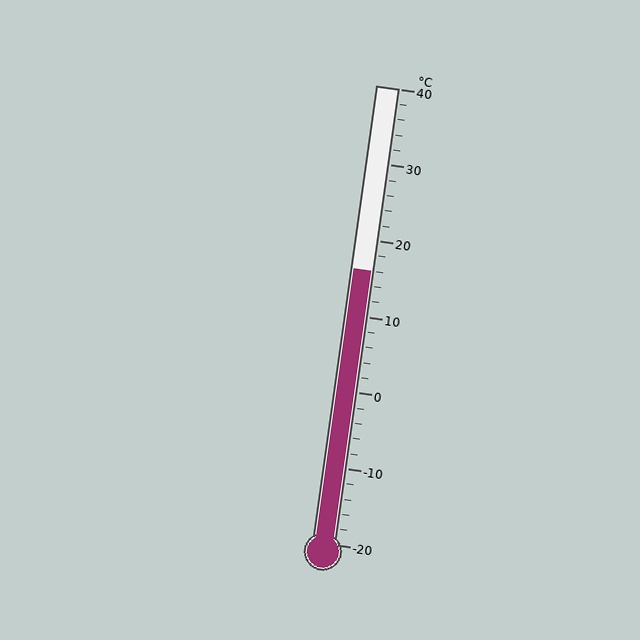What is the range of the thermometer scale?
The thermometer scale ranges from -20°C to 40°C.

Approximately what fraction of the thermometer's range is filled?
The thermometer is filled to approximately 60% of its range.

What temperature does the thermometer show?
The thermometer shows approximately 16°C.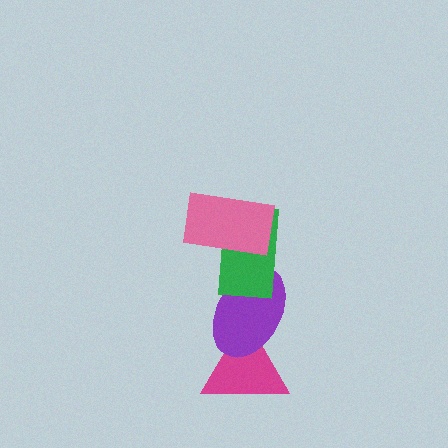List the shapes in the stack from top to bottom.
From top to bottom: the pink rectangle, the green rectangle, the purple ellipse, the magenta triangle.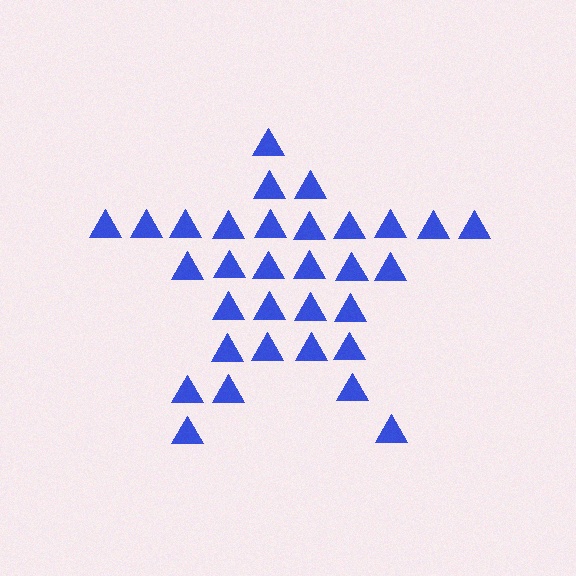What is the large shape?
The large shape is a star.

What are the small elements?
The small elements are triangles.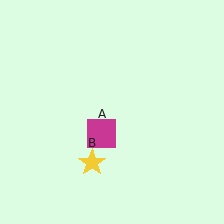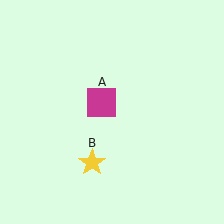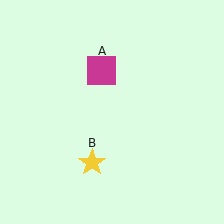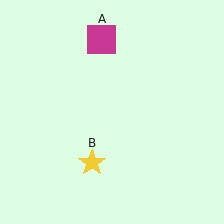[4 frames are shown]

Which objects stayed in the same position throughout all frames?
Yellow star (object B) remained stationary.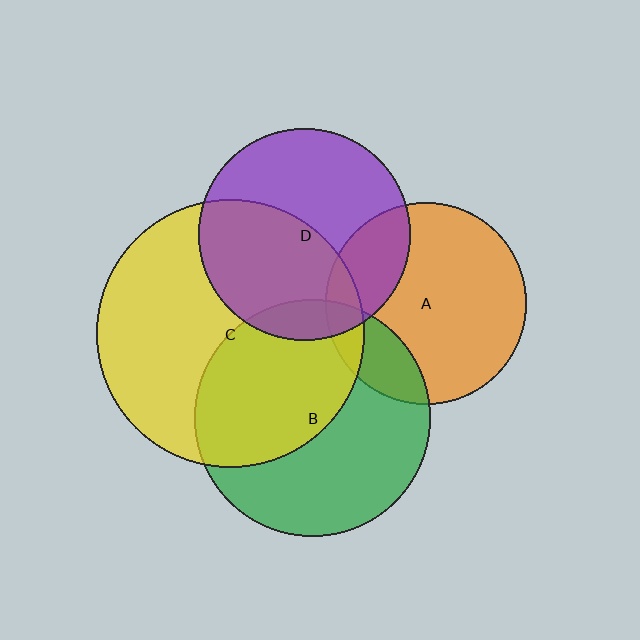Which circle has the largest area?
Circle C (yellow).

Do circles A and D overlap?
Yes.